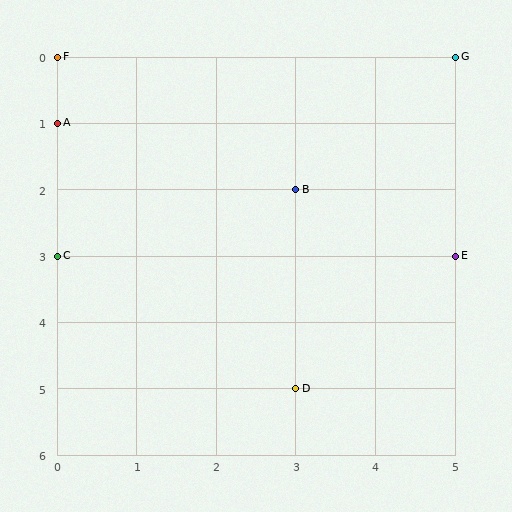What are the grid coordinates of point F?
Point F is at grid coordinates (0, 0).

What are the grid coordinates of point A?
Point A is at grid coordinates (0, 1).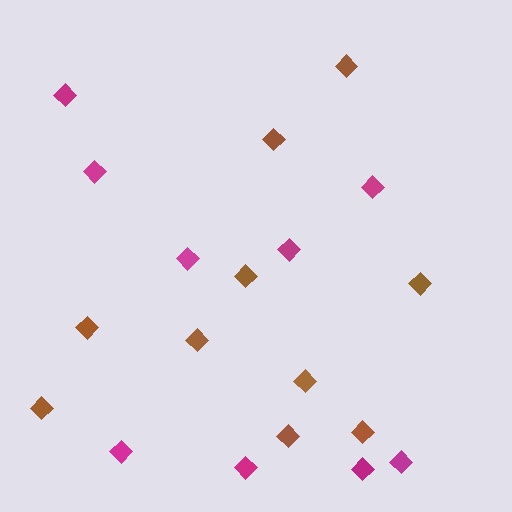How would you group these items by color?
There are 2 groups: one group of brown diamonds (10) and one group of magenta diamonds (9).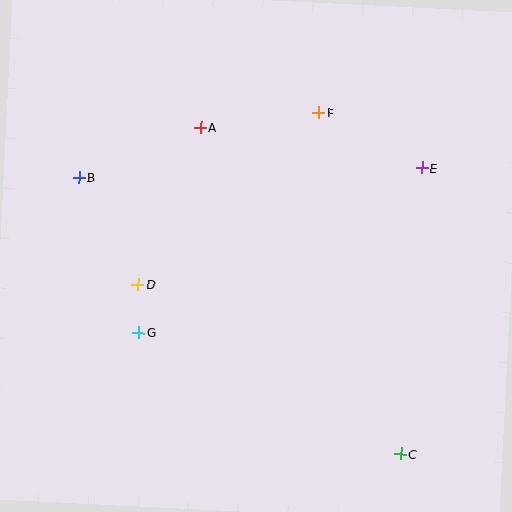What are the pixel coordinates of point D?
Point D is at (138, 284).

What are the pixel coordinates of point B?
Point B is at (79, 178).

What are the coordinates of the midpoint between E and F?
The midpoint between E and F is at (370, 140).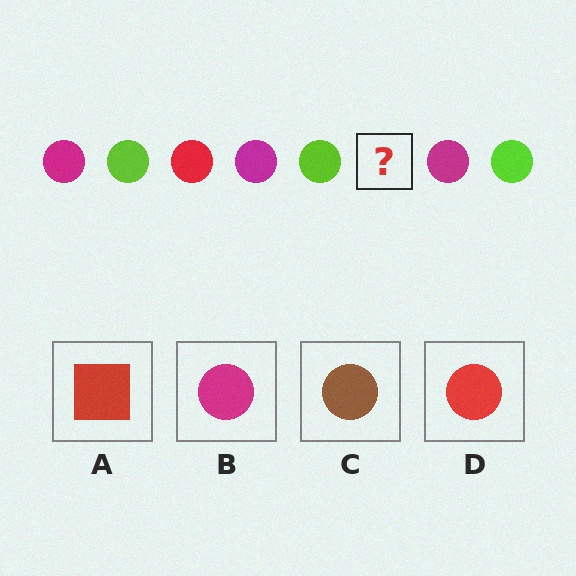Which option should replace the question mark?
Option D.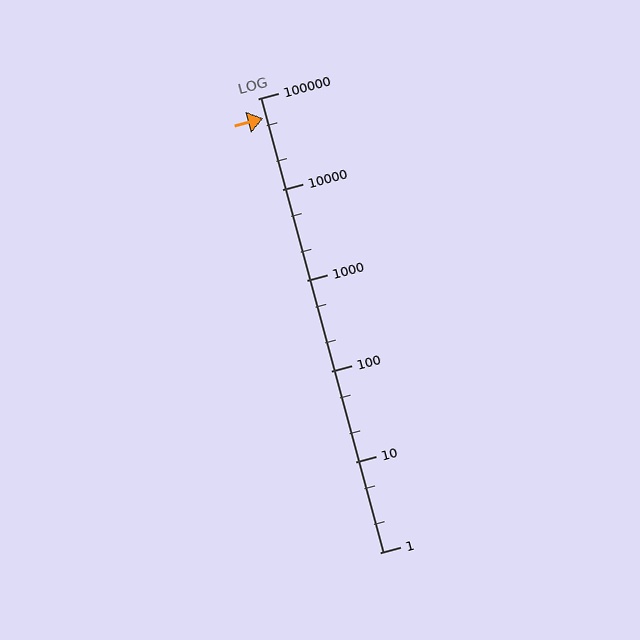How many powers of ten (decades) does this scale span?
The scale spans 5 decades, from 1 to 100000.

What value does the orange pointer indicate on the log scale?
The pointer indicates approximately 61000.